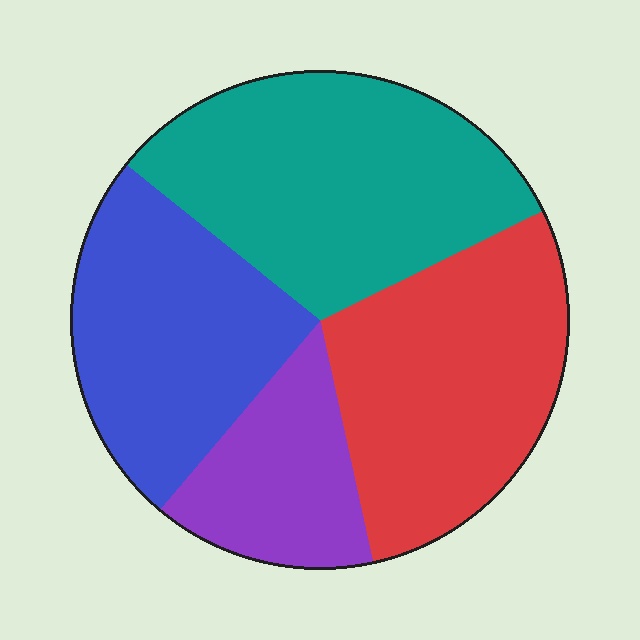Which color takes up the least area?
Purple, at roughly 15%.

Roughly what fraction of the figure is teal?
Teal takes up about one third (1/3) of the figure.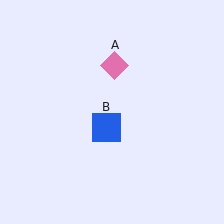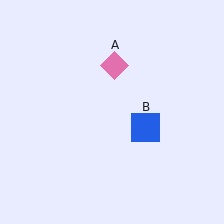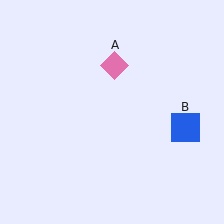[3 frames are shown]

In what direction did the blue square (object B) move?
The blue square (object B) moved right.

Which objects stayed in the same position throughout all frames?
Pink diamond (object A) remained stationary.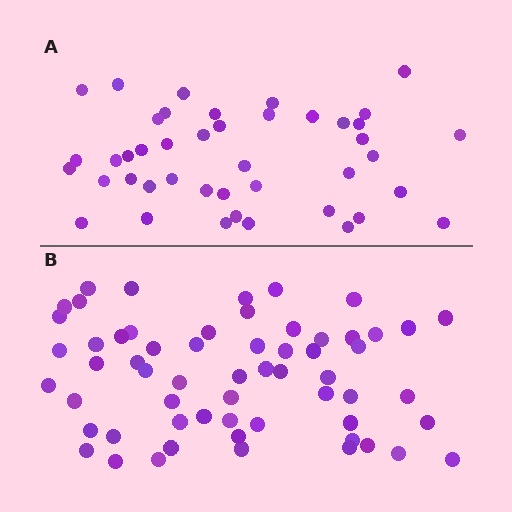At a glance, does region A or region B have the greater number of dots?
Region B (the bottom region) has more dots.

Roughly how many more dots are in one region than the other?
Region B has approximately 15 more dots than region A.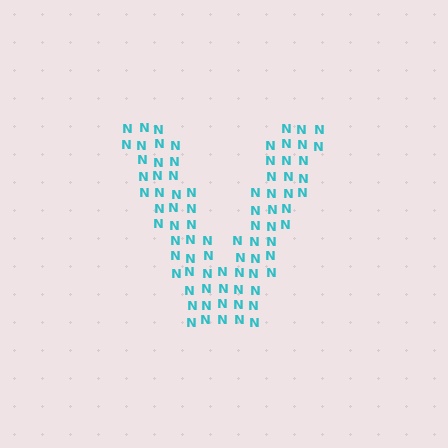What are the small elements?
The small elements are letter N's.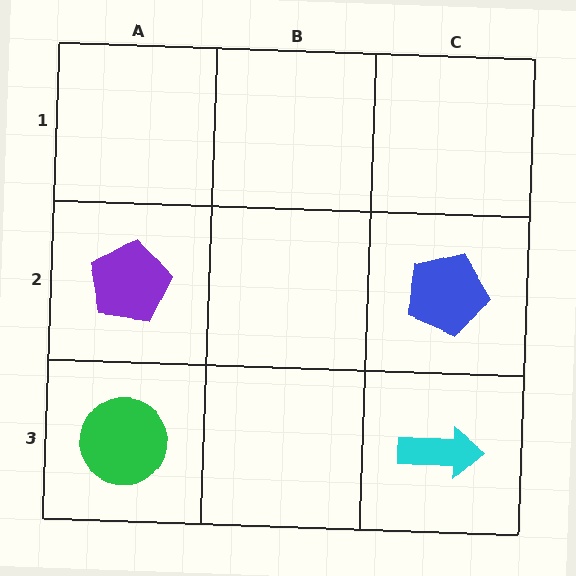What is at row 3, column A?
A green circle.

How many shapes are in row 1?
0 shapes.